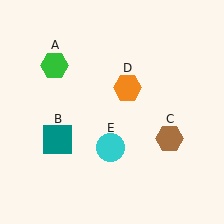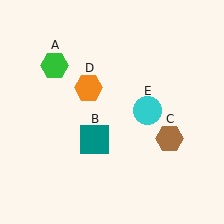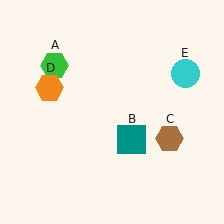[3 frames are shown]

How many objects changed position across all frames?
3 objects changed position: teal square (object B), orange hexagon (object D), cyan circle (object E).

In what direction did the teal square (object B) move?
The teal square (object B) moved right.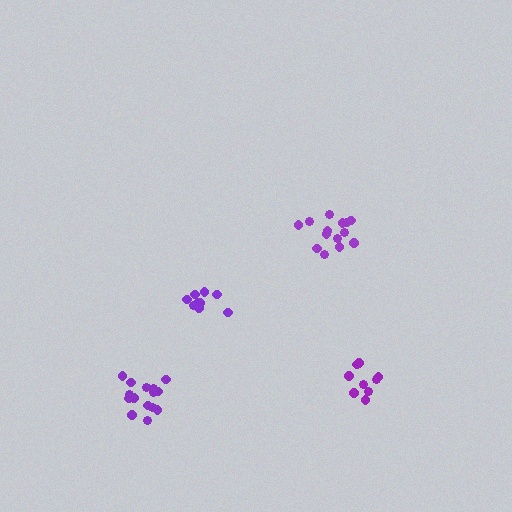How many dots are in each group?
Group 1: 11 dots, Group 2: 9 dots, Group 3: 15 dots, Group 4: 14 dots (49 total).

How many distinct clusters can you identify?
There are 4 distinct clusters.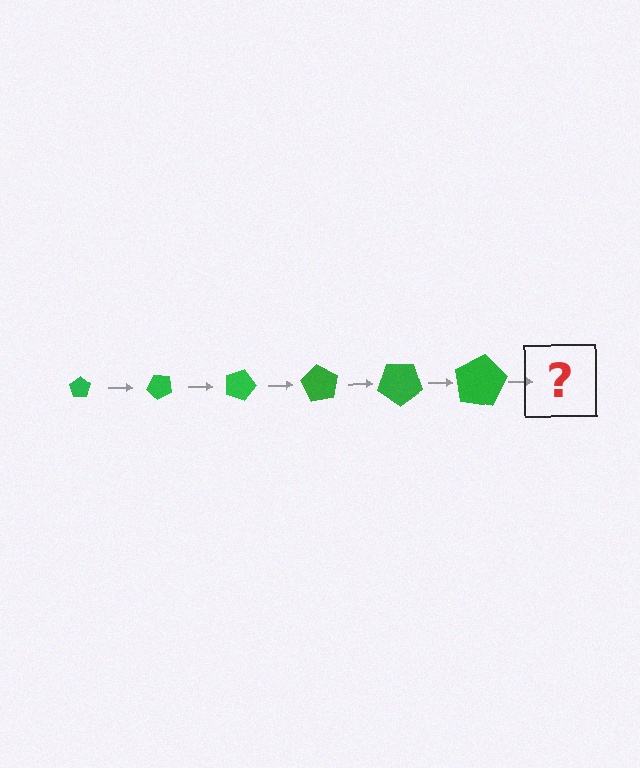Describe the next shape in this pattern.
It should be a pentagon, larger than the previous one and rotated 270 degrees from the start.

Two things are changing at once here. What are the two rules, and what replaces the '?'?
The two rules are that the pentagon grows larger each step and it rotates 45 degrees each step. The '?' should be a pentagon, larger than the previous one and rotated 270 degrees from the start.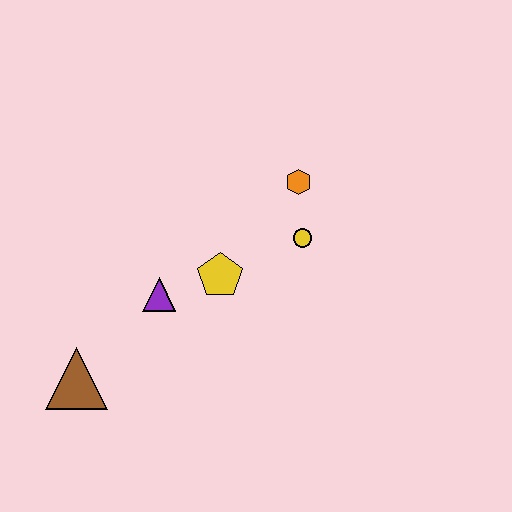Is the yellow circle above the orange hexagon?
No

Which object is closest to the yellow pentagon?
The purple triangle is closest to the yellow pentagon.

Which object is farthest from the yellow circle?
The brown triangle is farthest from the yellow circle.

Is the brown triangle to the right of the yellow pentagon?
No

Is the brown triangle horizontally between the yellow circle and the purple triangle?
No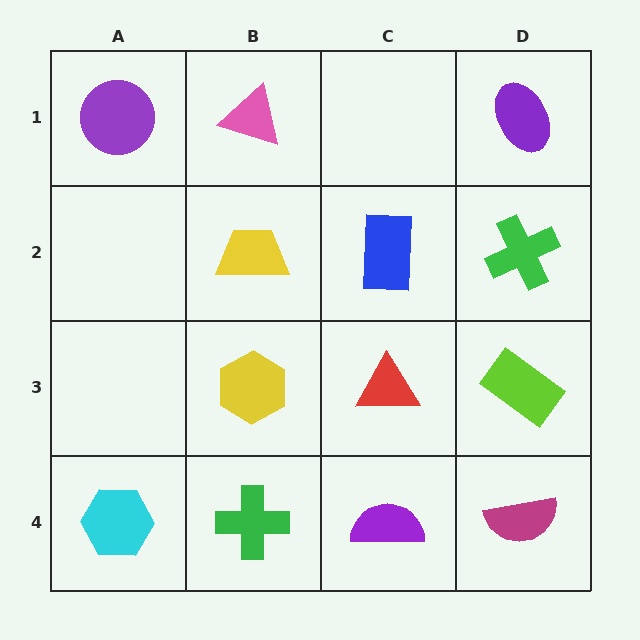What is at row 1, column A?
A purple circle.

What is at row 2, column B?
A yellow trapezoid.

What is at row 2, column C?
A blue rectangle.